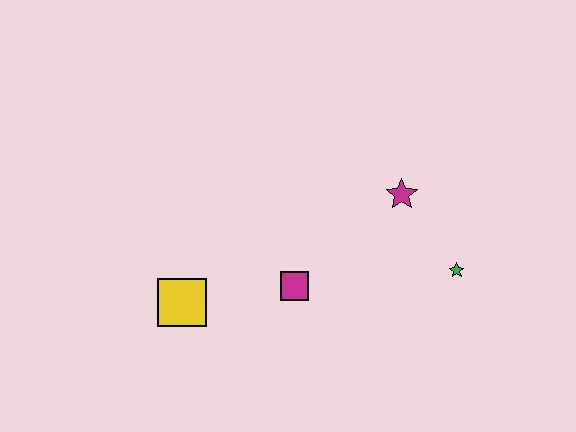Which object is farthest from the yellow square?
The green star is farthest from the yellow square.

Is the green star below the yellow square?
No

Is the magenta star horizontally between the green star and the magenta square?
Yes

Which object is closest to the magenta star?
The green star is closest to the magenta star.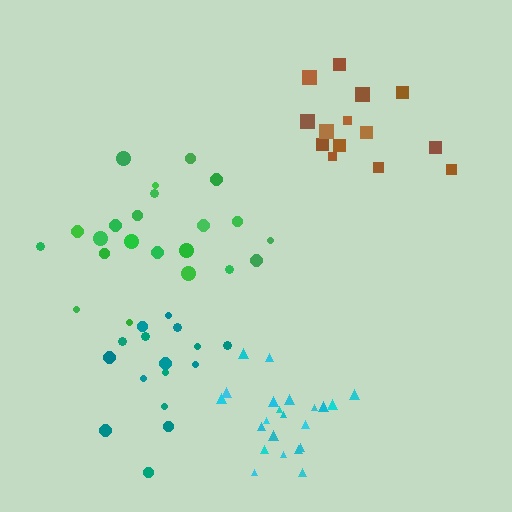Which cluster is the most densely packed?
Cyan.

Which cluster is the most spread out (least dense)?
Green.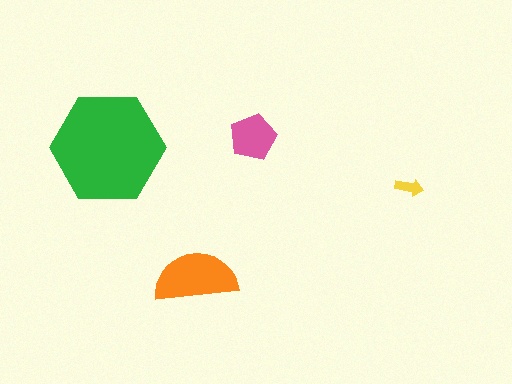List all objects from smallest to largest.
The yellow arrow, the pink pentagon, the orange semicircle, the green hexagon.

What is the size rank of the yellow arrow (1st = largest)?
4th.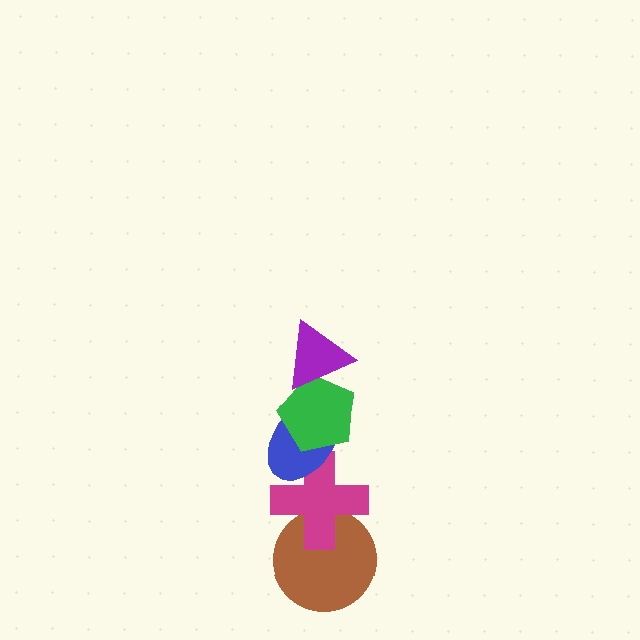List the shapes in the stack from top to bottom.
From top to bottom: the purple triangle, the green pentagon, the blue ellipse, the magenta cross, the brown circle.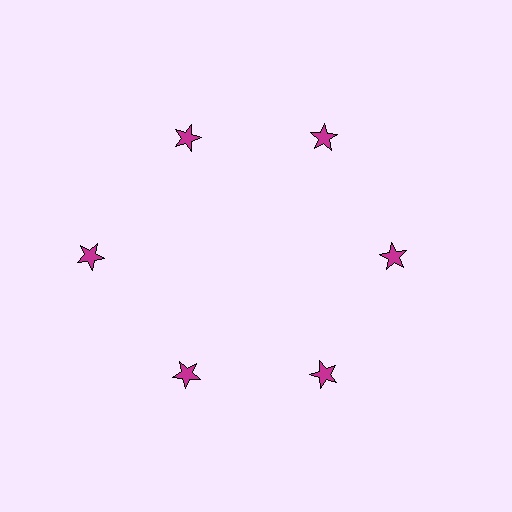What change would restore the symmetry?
The symmetry would be restored by moving it inward, back onto the ring so that all 6 stars sit at equal angles and equal distance from the center.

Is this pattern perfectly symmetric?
No. The 6 magenta stars are arranged in a ring, but one element near the 9 o'clock position is pushed outward from the center, breaking the 6-fold rotational symmetry.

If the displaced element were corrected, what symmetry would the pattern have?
It would have 6-fold rotational symmetry — the pattern would map onto itself every 60 degrees.